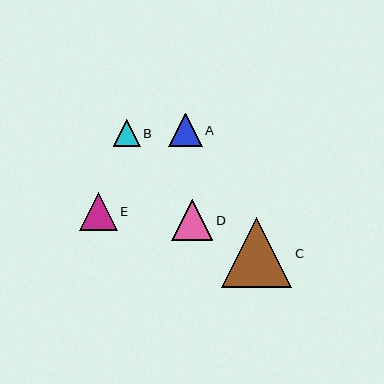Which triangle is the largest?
Triangle C is the largest with a size of approximately 70 pixels.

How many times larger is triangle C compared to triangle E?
Triangle C is approximately 1.8 times the size of triangle E.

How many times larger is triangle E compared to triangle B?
Triangle E is approximately 1.4 times the size of triangle B.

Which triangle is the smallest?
Triangle B is the smallest with a size of approximately 27 pixels.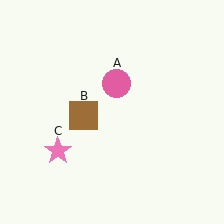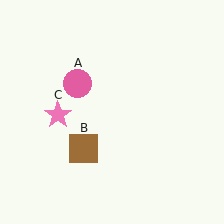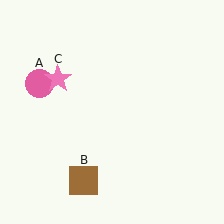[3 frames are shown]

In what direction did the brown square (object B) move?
The brown square (object B) moved down.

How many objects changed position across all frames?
3 objects changed position: pink circle (object A), brown square (object B), pink star (object C).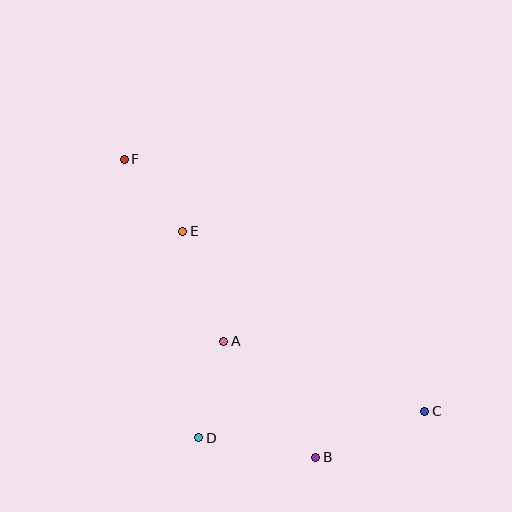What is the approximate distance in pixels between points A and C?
The distance between A and C is approximately 213 pixels.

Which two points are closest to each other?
Points E and F are closest to each other.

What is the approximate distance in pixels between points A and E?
The distance between A and E is approximately 117 pixels.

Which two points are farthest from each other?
Points C and F are farthest from each other.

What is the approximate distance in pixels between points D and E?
The distance between D and E is approximately 207 pixels.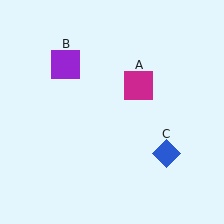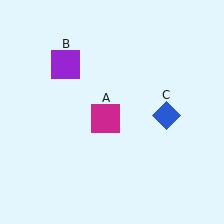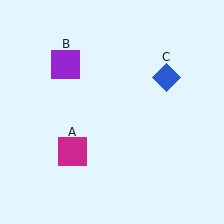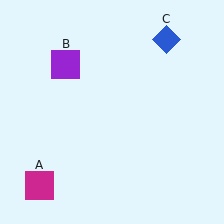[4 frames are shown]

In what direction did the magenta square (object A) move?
The magenta square (object A) moved down and to the left.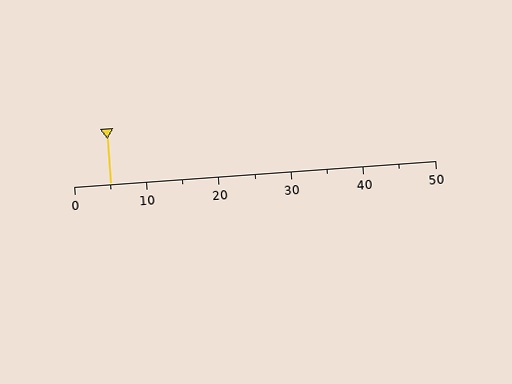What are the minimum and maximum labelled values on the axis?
The axis runs from 0 to 50.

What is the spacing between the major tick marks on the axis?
The major ticks are spaced 10 apart.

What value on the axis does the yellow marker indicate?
The marker indicates approximately 5.